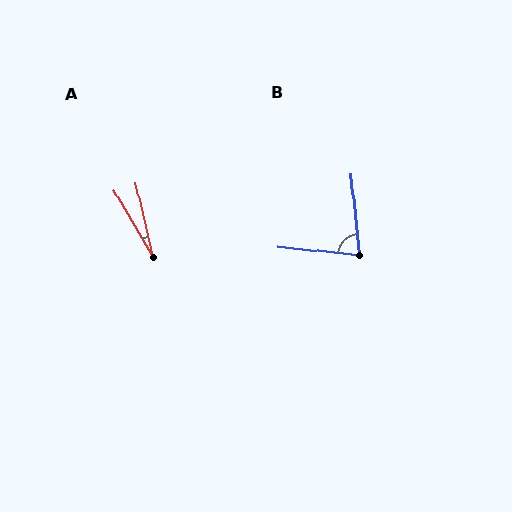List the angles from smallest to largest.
A (18°), B (78°).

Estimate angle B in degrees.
Approximately 78 degrees.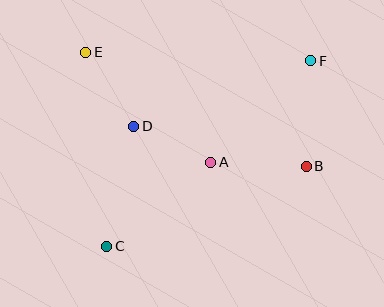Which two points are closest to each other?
Points A and D are closest to each other.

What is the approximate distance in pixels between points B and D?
The distance between B and D is approximately 177 pixels.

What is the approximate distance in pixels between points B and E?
The distance between B and E is approximately 248 pixels.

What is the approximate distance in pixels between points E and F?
The distance between E and F is approximately 225 pixels.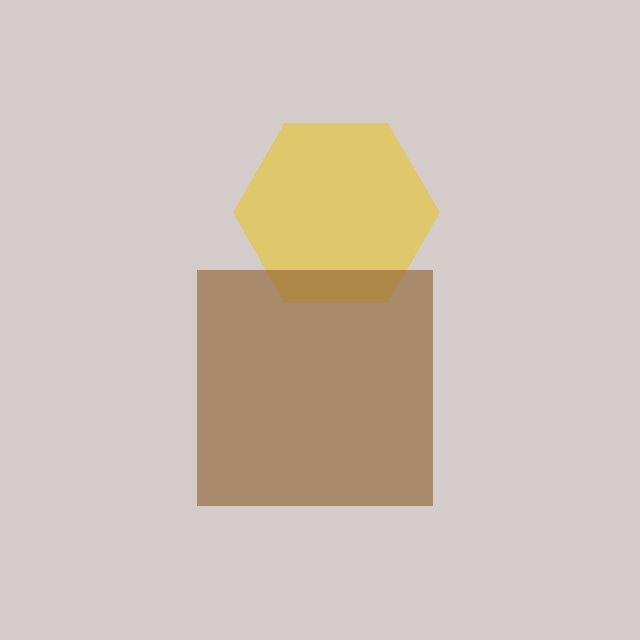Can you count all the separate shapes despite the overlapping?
Yes, there are 2 separate shapes.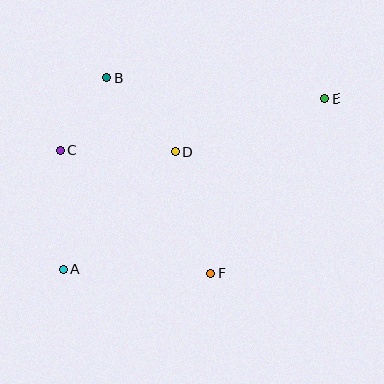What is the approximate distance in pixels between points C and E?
The distance between C and E is approximately 270 pixels.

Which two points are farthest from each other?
Points A and E are farthest from each other.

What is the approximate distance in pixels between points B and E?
The distance between B and E is approximately 219 pixels.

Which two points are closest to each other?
Points B and C are closest to each other.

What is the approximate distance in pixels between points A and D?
The distance between A and D is approximately 162 pixels.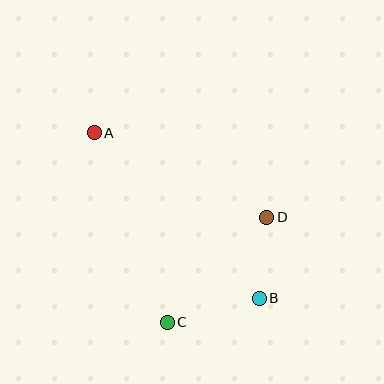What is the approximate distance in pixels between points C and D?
The distance between C and D is approximately 145 pixels.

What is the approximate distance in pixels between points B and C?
The distance between B and C is approximately 95 pixels.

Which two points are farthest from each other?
Points A and B are farthest from each other.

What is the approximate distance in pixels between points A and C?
The distance between A and C is approximately 203 pixels.